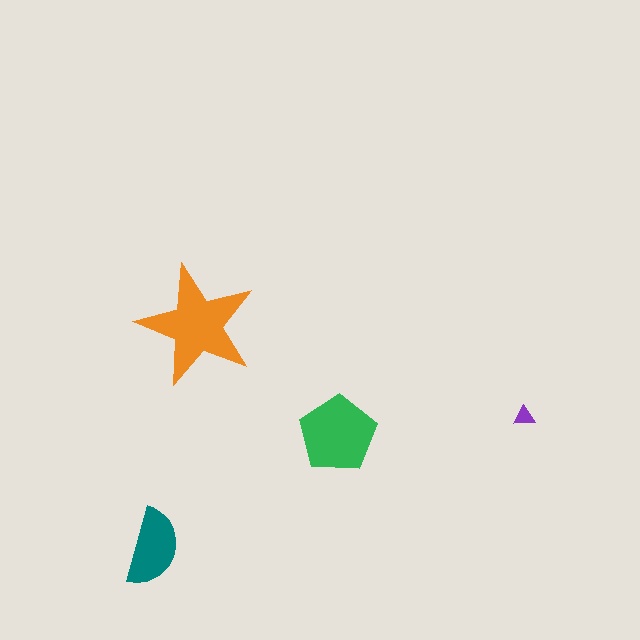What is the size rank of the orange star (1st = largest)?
1st.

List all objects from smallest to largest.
The purple triangle, the teal semicircle, the green pentagon, the orange star.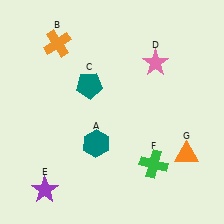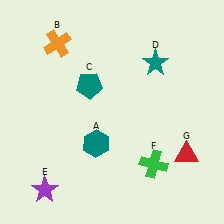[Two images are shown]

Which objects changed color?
D changed from pink to teal. G changed from orange to red.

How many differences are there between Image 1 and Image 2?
There are 2 differences between the two images.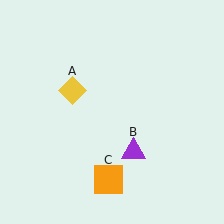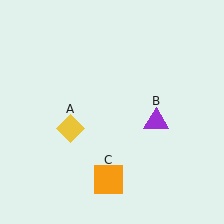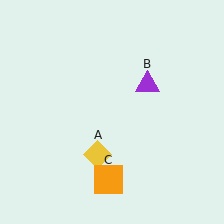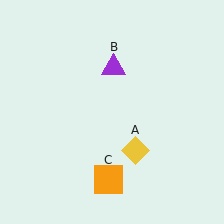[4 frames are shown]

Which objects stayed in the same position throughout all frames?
Orange square (object C) remained stationary.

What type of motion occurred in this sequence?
The yellow diamond (object A), purple triangle (object B) rotated counterclockwise around the center of the scene.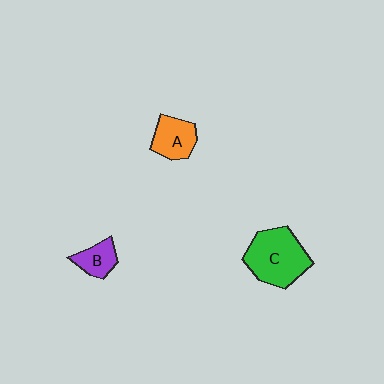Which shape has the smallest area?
Shape B (purple).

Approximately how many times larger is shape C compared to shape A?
Approximately 1.8 times.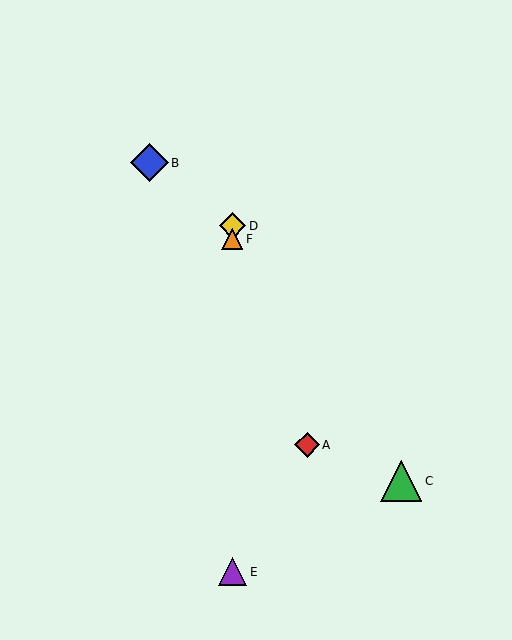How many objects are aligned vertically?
3 objects (D, E, F) are aligned vertically.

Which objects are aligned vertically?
Objects D, E, F are aligned vertically.